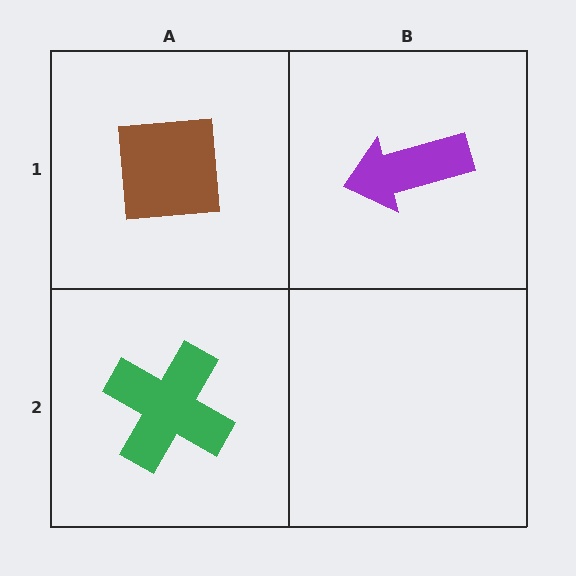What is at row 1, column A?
A brown square.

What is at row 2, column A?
A green cross.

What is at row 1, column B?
A purple arrow.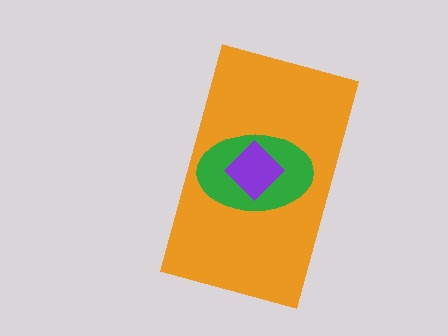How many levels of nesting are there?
3.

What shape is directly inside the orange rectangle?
The green ellipse.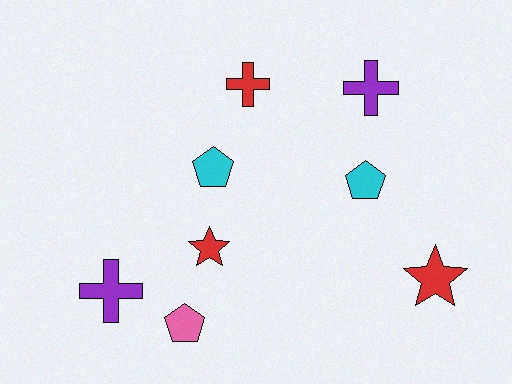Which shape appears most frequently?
Cross, with 3 objects.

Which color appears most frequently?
Red, with 3 objects.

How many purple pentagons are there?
There are no purple pentagons.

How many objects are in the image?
There are 8 objects.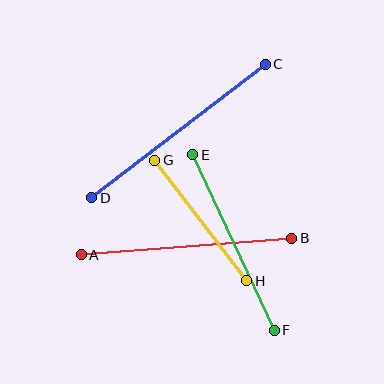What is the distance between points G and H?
The distance is approximately 152 pixels.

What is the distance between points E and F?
The distance is approximately 194 pixels.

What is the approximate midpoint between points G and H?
The midpoint is at approximately (201, 220) pixels.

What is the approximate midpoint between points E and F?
The midpoint is at approximately (233, 242) pixels.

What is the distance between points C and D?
The distance is approximately 219 pixels.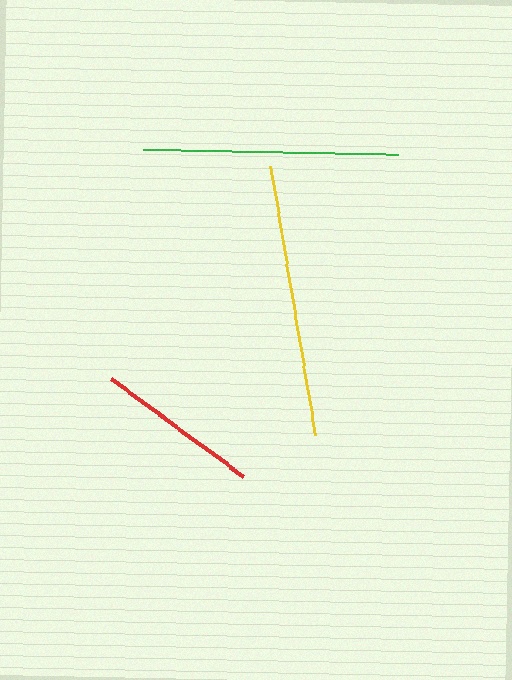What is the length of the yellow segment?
The yellow segment is approximately 273 pixels long.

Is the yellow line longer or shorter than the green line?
The yellow line is longer than the green line.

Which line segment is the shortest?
The red line is the shortest at approximately 165 pixels.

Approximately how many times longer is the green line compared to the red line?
The green line is approximately 1.5 times the length of the red line.